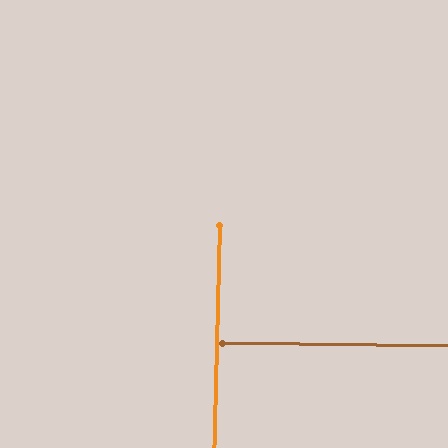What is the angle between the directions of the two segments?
Approximately 89 degrees.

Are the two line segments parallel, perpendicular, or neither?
Perpendicular — they meet at approximately 89°.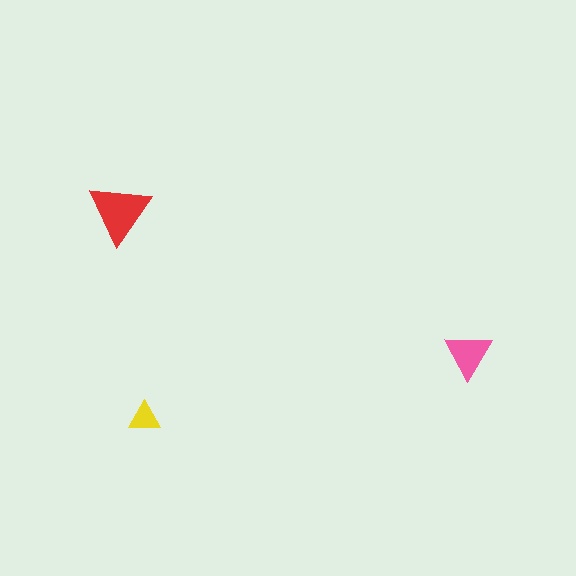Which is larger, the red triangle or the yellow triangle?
The red one.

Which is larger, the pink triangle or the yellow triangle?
The pink one.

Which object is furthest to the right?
The pink triangle is rightmost.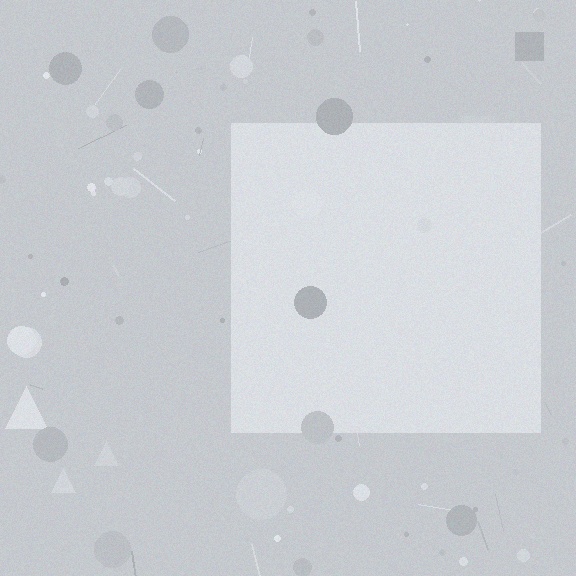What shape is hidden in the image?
A square is hidden in the image.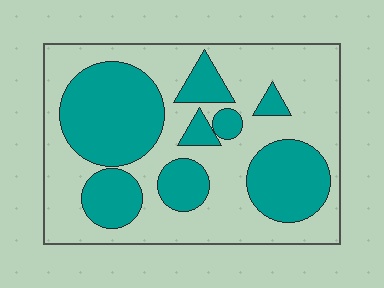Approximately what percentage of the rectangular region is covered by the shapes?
Approximately 40%.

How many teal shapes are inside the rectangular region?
8.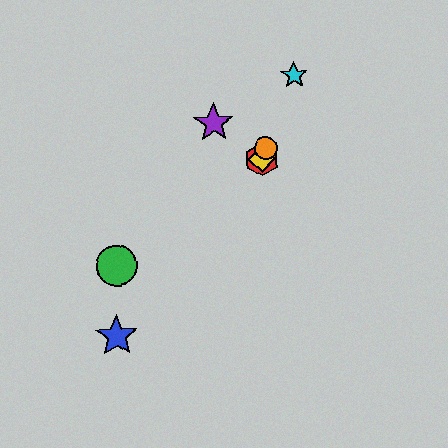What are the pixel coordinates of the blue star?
The blue star is at (117, 336).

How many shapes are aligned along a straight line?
4 shapes (the red hexagon, the yellow diamond, the orange circle, the cyan star) are aligned along a straight line.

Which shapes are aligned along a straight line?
The red hexagon, the yellow diamond, the orange circle, the cyan star are aligned along a straight line.